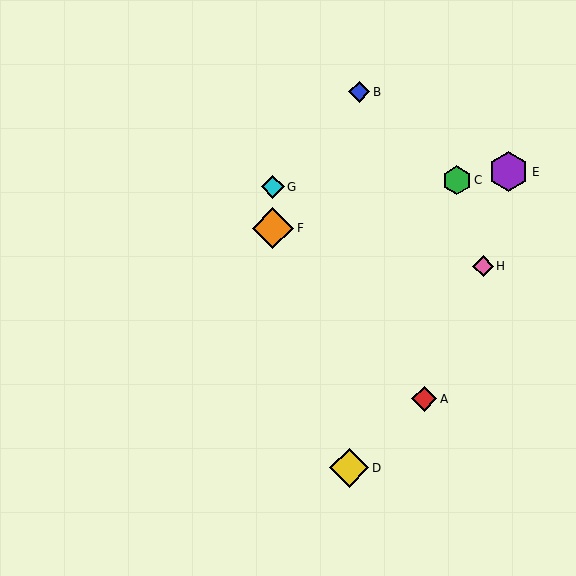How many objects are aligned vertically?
2 objects (F, G) are aligned vertically.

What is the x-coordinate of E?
Object E is at x≈509.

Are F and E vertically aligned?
No, F is at x≈273 and E is at x≈509.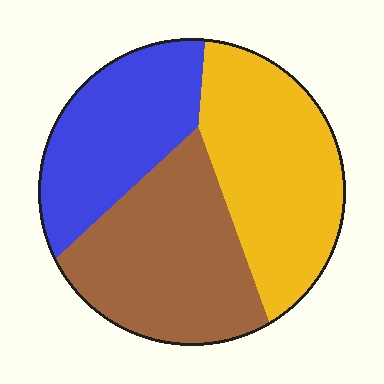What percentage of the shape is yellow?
Yellow covers around 35% of the shape.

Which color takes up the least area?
Blue, at roughly 30%.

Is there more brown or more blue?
Brown.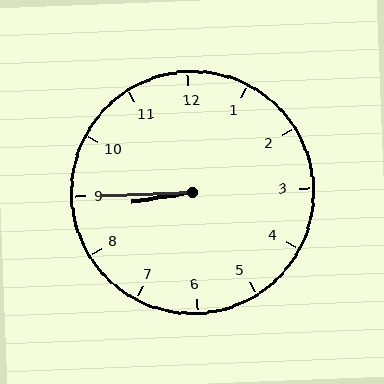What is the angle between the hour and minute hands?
Approximately 8 degrees.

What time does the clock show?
8:45.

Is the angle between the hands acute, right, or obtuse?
It is acute.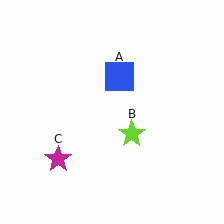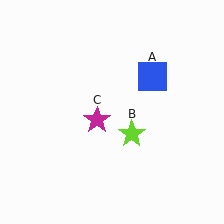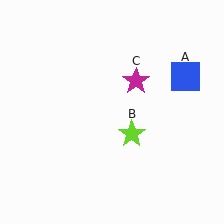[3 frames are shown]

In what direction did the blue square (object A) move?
The blue square (object A) moved right.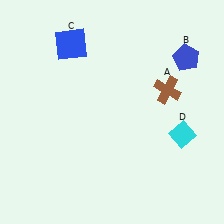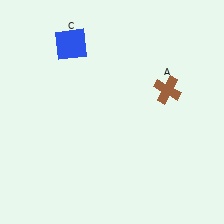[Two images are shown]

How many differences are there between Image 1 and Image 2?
There are 2 differences between the two images.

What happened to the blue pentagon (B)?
The blue pentagon (B) was removed in Image 2. It was in the top-right area of Image 1.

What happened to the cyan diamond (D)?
The cyan diamond (D) was removed in Image 2. It was in the bottom-right area of Image 1.